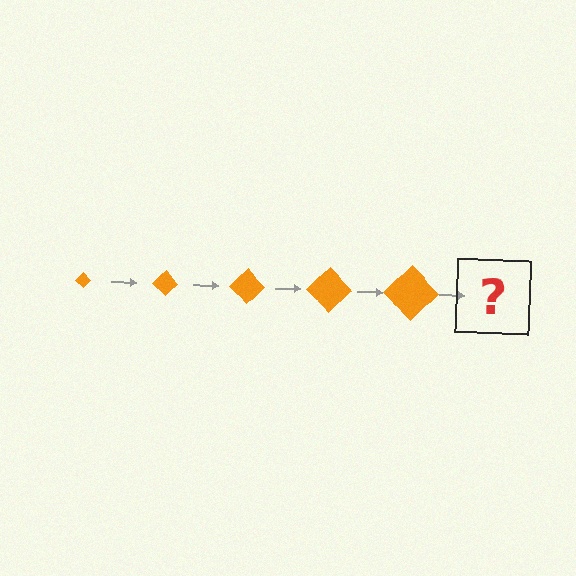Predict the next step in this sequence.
The next step is an orange diamond, larger than the previous one.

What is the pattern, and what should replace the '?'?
The pattern is that the diamond gets progressively larger each step. The '?' should be an orange diamond, larger than the previous one.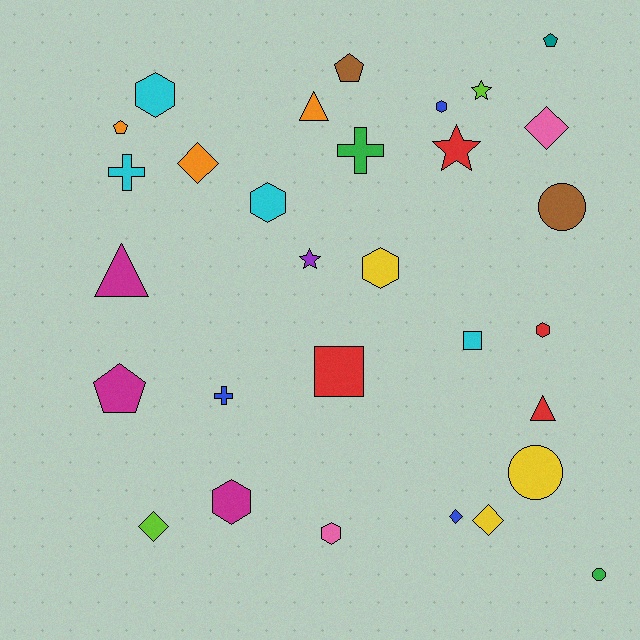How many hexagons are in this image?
There are 7 hexagons.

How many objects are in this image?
There are 30 objects.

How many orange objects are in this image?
There are 3 orange objects.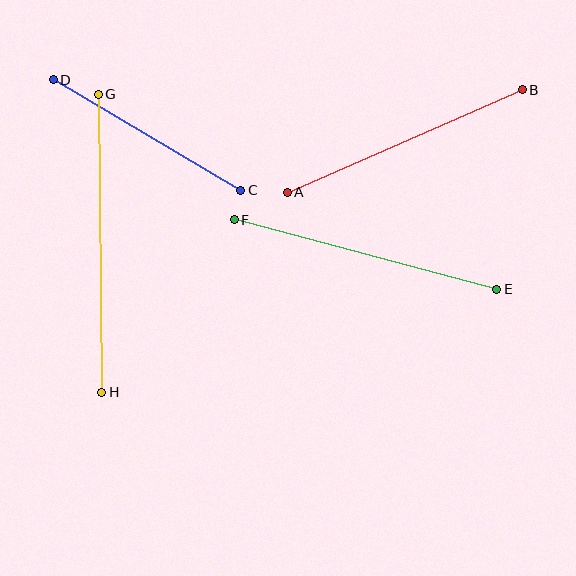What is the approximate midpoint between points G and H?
The midpoint is at approximately (100, 243) pixels.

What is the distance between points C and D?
The distance is approximately 218 pixels.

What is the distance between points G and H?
The distance is approximately 298 pixels.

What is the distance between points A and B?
The distance is approximately 256 pixels.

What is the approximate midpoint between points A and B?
The midpoint is at approximately (405, 141) pixels.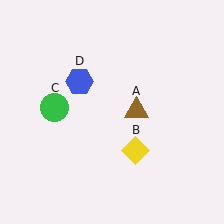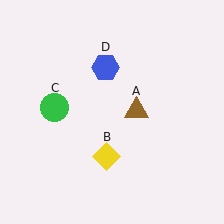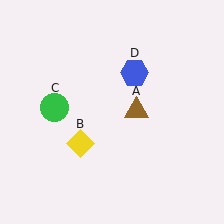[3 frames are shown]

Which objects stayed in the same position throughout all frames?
Brown triangle (object A) and green circle (object C) remained stationary.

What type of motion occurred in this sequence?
The yellow diamond (object B), blue hexagon (object D) rotated clockwise around the center of the scene.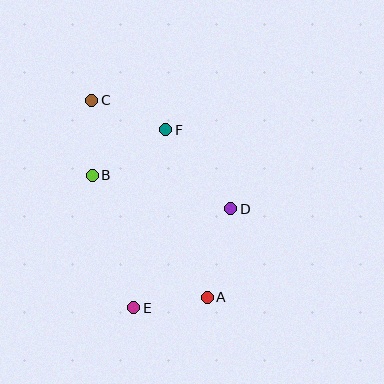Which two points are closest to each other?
Points A and E are closest to each other.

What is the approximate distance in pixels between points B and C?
The distance between B and C is approximately 75 pixels.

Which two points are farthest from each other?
Points A and C are farthest from each other.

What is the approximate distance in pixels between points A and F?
The distance between A and F is approximately 172 pixels.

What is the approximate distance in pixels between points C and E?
The distance between C and E is approximately 212 pixels.